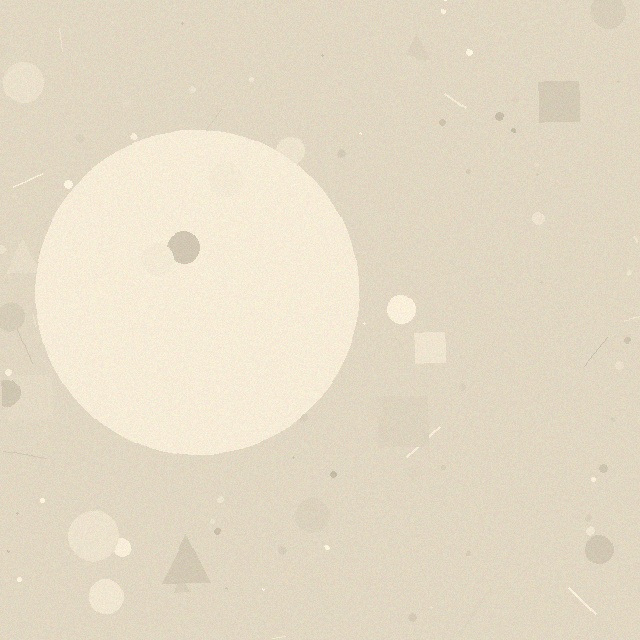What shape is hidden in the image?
A circle is hidden in the image.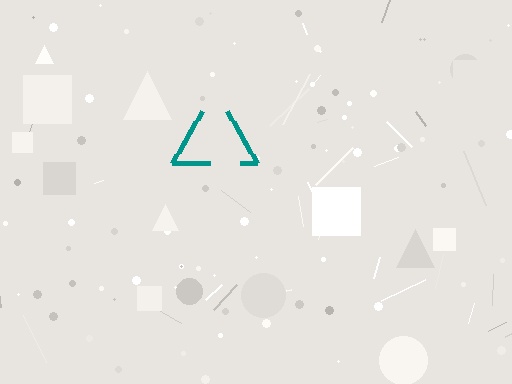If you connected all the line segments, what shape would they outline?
They would outline a triangle.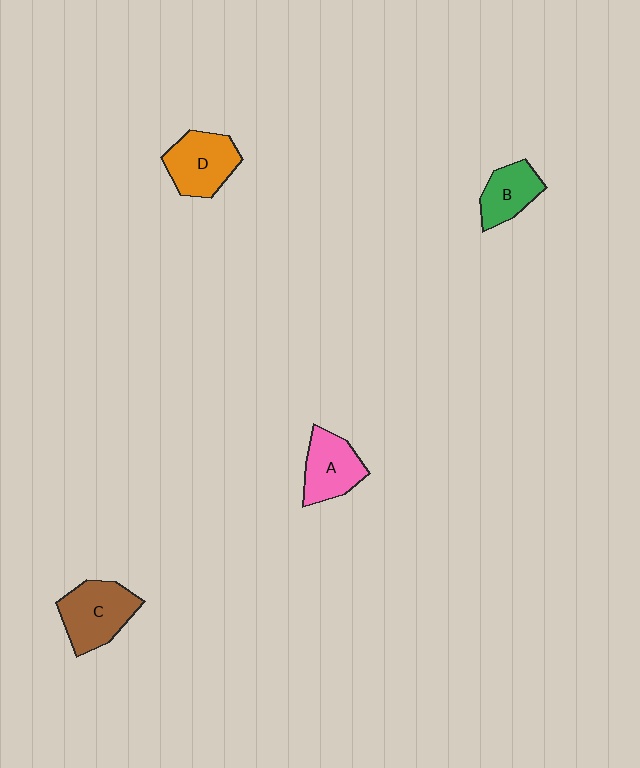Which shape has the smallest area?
Shape B (green).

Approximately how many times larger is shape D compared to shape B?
Approximately 1.4 times.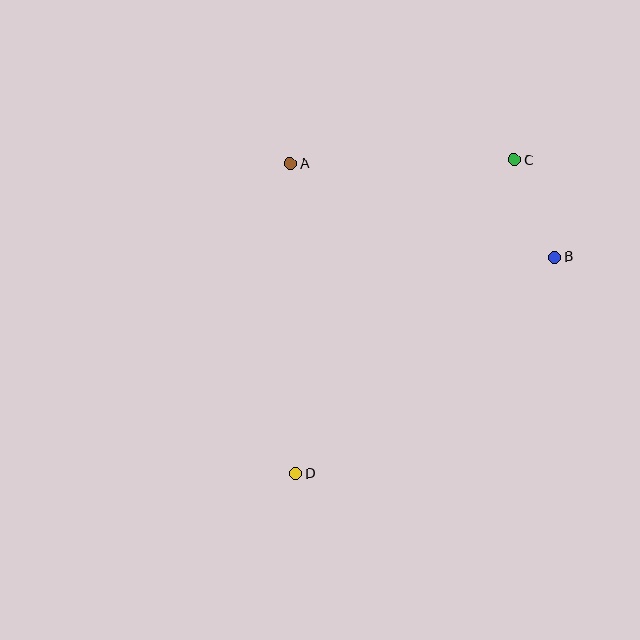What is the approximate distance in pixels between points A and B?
The distance between A and B is approximately 280 pixels.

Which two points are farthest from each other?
Points C and D are farthest from each other.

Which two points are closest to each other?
Points B and C are closest to each other.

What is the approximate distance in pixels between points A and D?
The distance between A and D is approximately 310 pixels.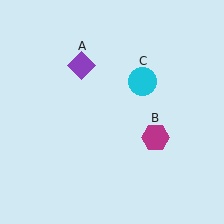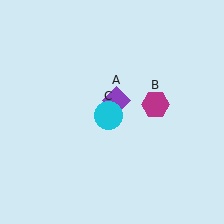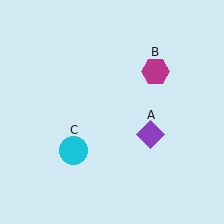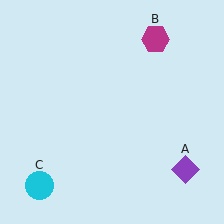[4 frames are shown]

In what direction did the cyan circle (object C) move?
The cyan circle (object C) moved down and to the left.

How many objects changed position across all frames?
3 objects changed position: purple diamond (object A), magenta hexagon (object B), cyan circle (object C).